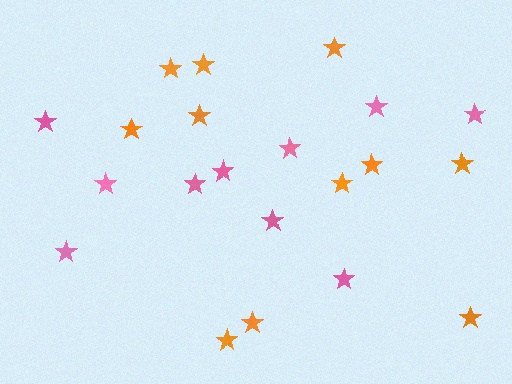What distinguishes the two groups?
There are 2 groups: one group of pink stars (10) and one group of orange stars (11).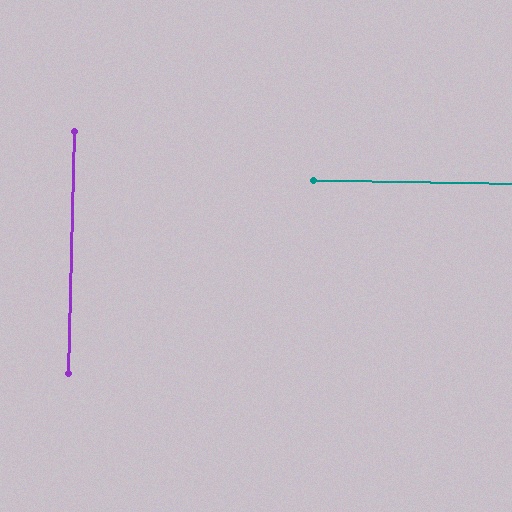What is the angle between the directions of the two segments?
Approximately 90 degrees.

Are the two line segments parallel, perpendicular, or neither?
Perpendicular — they meet at approximately 90°.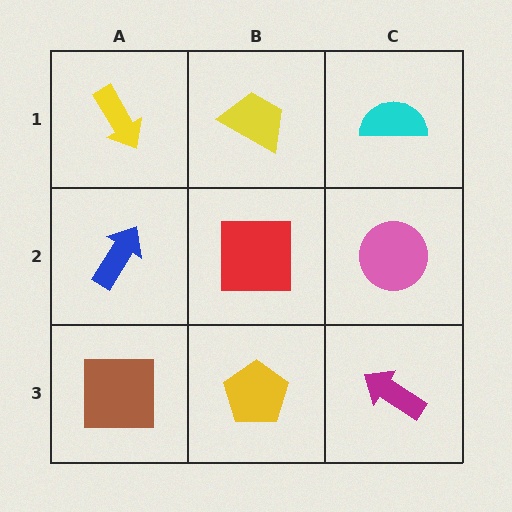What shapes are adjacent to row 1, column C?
A pink circle (row 2, column C), a yellow trapezoid (row 1, column B).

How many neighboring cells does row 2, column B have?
4.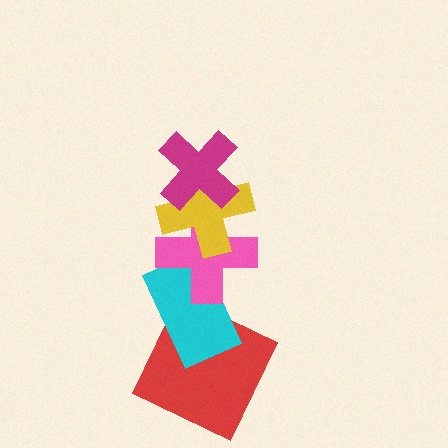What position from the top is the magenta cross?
The magenta cross is 1st from the top.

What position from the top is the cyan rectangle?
The cyan rectangle is 4th from the top.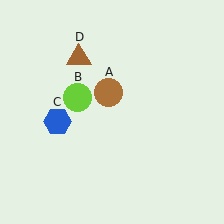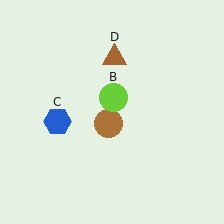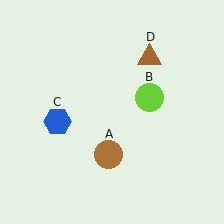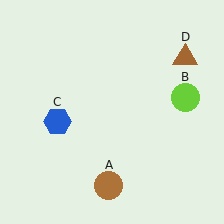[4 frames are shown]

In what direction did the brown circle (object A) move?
The brown circle (object A) moved down.